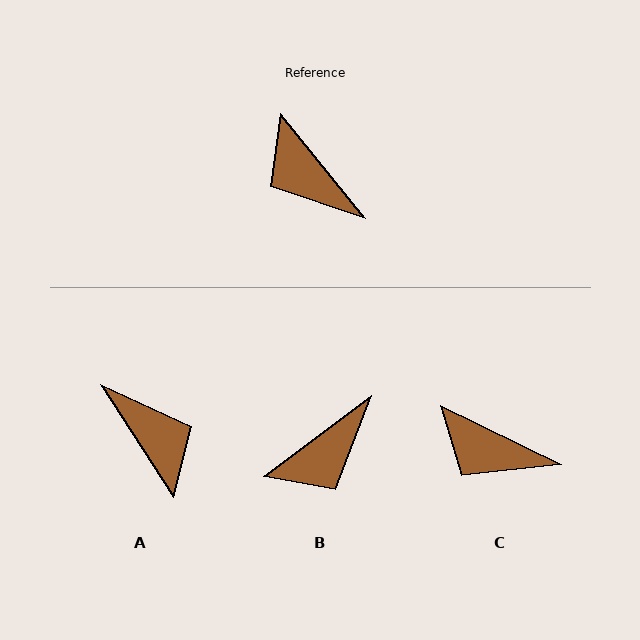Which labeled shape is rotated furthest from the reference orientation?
A, about 174 degrees away.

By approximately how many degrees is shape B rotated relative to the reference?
Approximately 87 degrees counter-clockwise.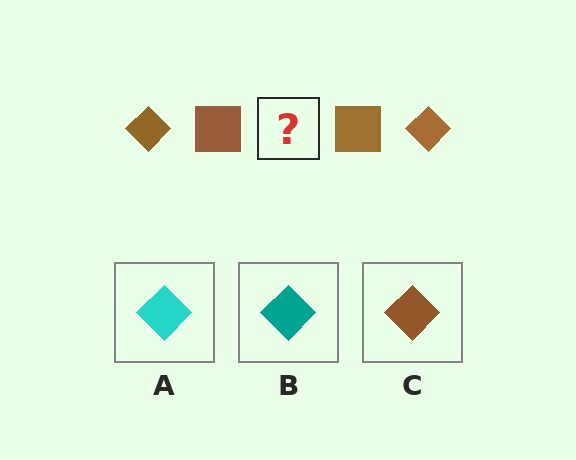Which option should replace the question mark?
Option C.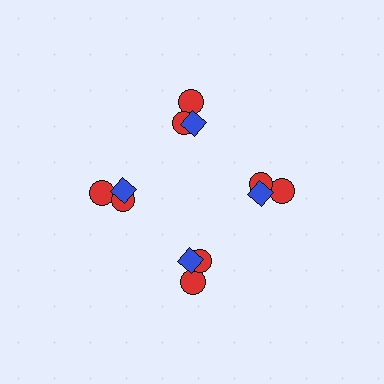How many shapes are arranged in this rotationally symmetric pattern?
There are 12 shapes, arranged in 4 groups of 3.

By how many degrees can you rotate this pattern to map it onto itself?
The pattern maps onto itself every 90 degrees of rotation.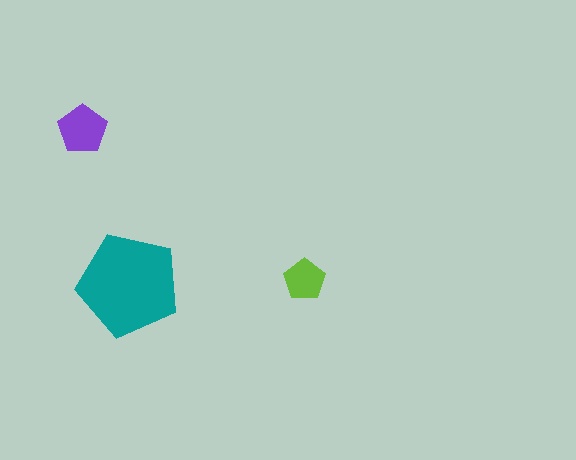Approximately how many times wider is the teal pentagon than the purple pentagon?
About 2 times wider.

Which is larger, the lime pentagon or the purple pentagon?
The purple one.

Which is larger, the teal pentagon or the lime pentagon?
The teal one.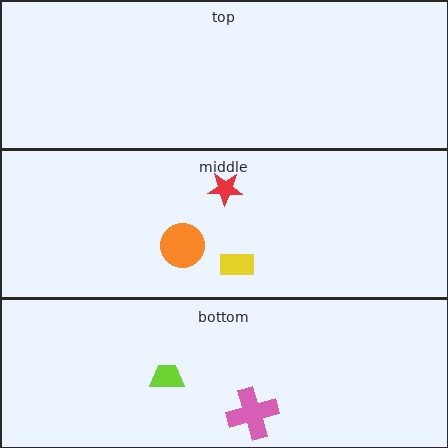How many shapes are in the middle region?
3.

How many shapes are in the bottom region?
2.